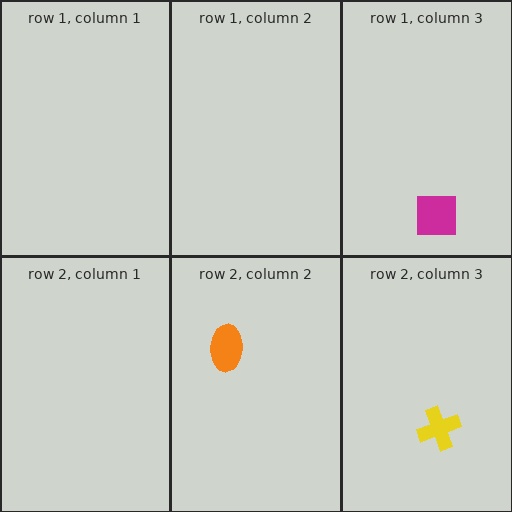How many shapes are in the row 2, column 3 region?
1.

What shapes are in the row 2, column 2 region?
The orange ellipse.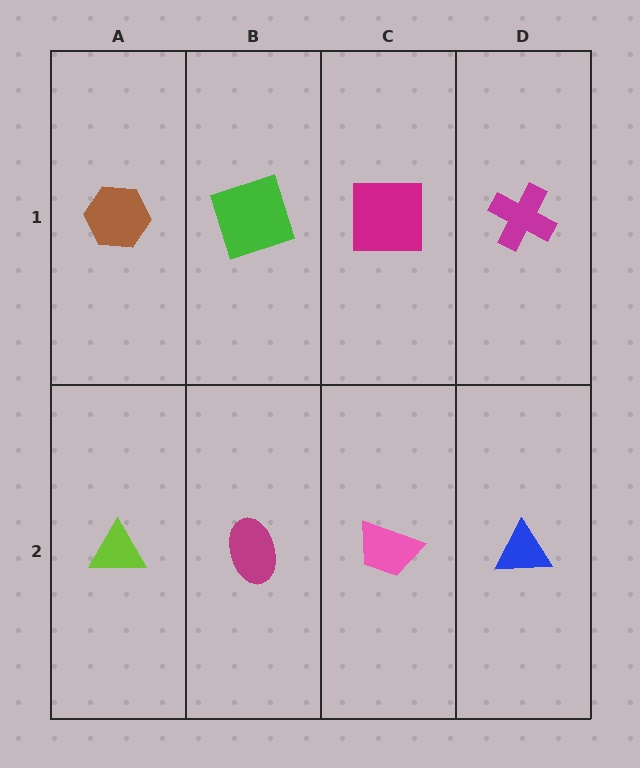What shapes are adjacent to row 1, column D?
A blue triangle (row 2, column D), a magenta square (row 1, column C).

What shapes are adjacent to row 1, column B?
A magenta ellipse (row 2, column B), a brown hexagon (row 1, column A), a magenta square (row 1, column C).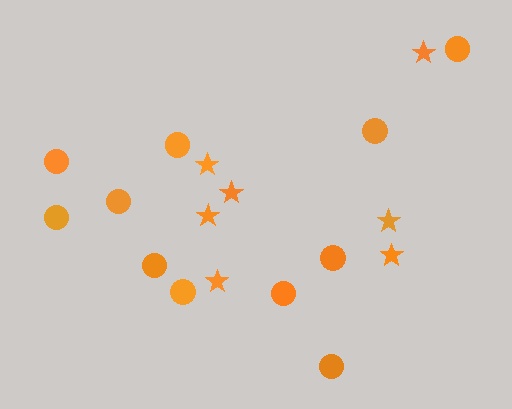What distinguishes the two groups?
There are 2 groups: one group of stars (7) and one group of circles (11).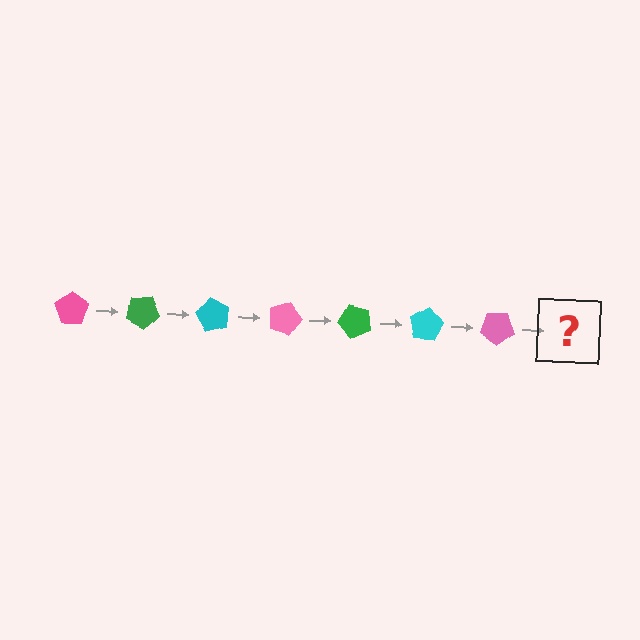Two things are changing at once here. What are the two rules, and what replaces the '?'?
The two rules are that it rotates 30 degrees each step and the color cycles through pink, green, and cyan. The '?' should be a green pentagon, rotated 210 degrees from the start.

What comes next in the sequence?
The next element should be a green pentagon, rotated 210 degrees from the start.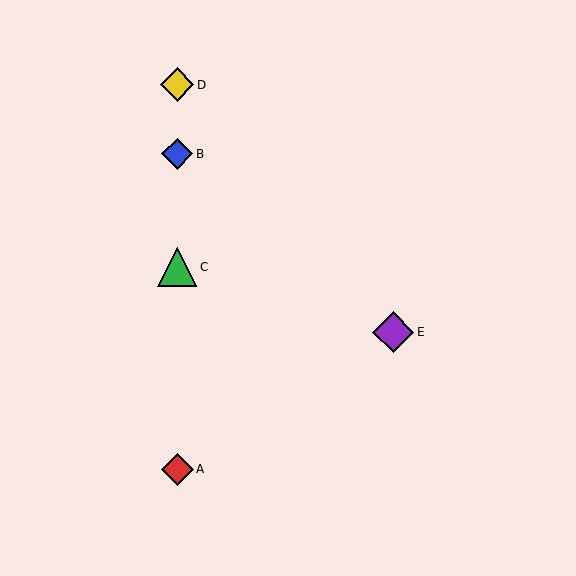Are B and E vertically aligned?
No, B is at x≈177 and E is at x≈393.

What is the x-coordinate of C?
Object C is at x≈177.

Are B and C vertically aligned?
Yes, both are at x≈177.